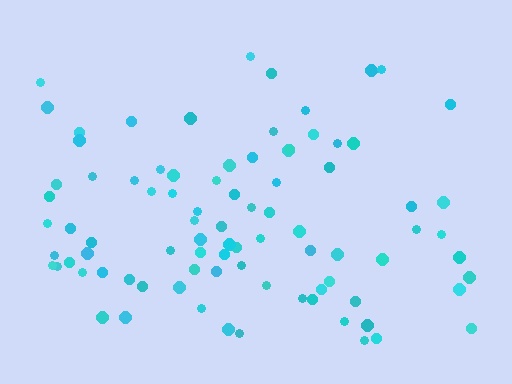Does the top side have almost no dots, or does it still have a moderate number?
Still a moderate number, just noticeably fewer than the bottom.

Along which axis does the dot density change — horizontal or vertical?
Vertical.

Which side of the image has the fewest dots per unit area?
The top.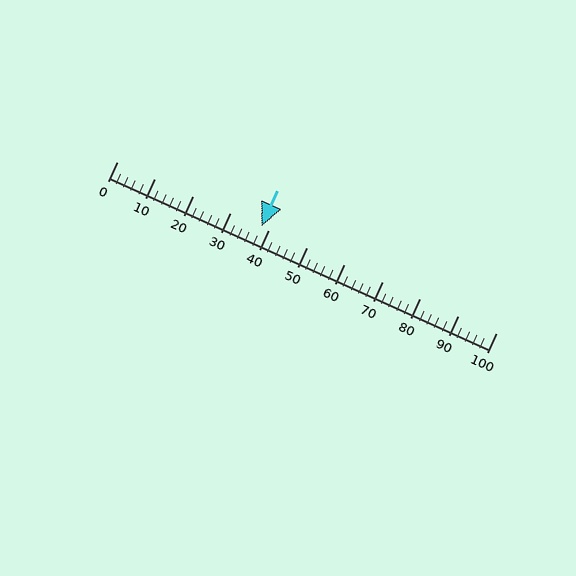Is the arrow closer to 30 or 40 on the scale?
The arrow is closer to 40.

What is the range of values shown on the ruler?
The ruler shows values from 0 to 100.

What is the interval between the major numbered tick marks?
The major tick marks are spaced 10 units apart.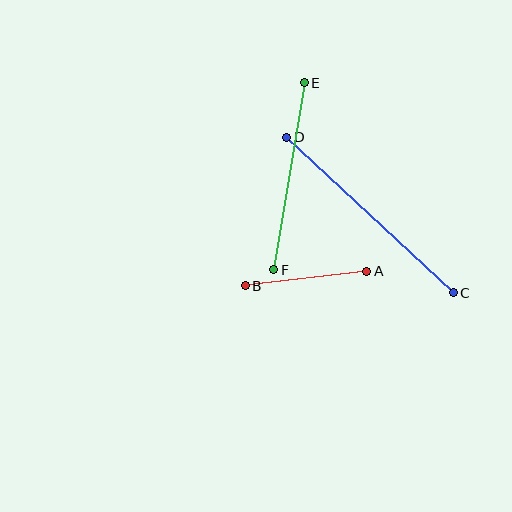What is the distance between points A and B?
The distance is approximately 122 pixels.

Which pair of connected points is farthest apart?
Points C and D are farthest apart.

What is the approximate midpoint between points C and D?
The midpoint is at approximately (370, 215) pixels.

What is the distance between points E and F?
The distance is approximately 190 pixels.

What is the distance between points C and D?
The distance is approximately 228 pixels.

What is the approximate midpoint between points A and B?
The midpoint is at approximately (306, 279) pixels.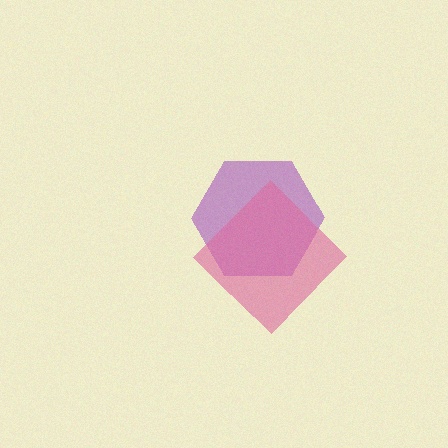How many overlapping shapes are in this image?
There are 2 overlapping shapes in the image.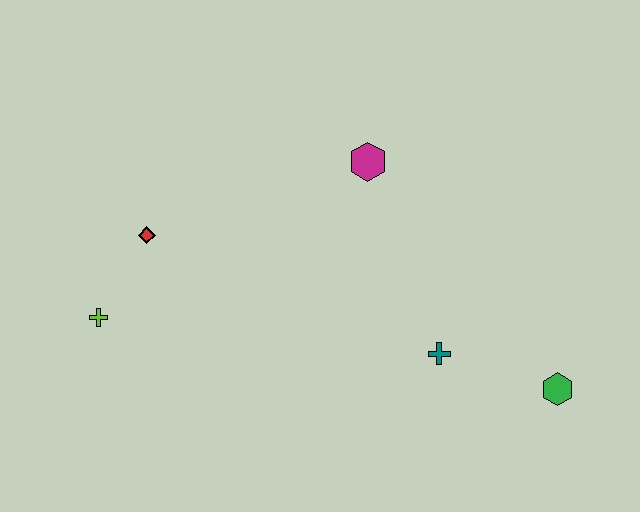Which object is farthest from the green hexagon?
The lime cross is farthest from the green hexagon.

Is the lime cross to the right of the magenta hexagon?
No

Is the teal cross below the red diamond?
Yes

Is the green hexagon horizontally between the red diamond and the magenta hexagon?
No